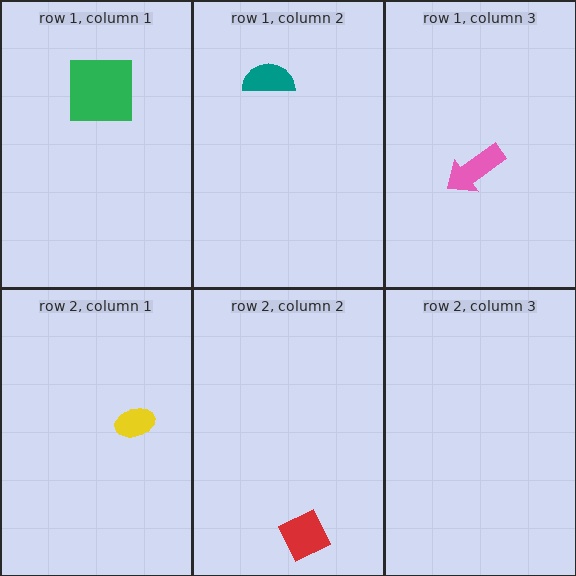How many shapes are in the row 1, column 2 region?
1.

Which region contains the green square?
The row 1, column 1 region.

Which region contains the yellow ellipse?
The row 2, column 1 region.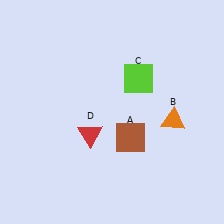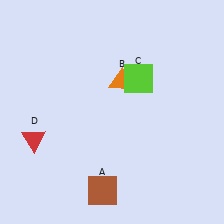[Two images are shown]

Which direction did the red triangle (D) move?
The red triangle (D) moved left.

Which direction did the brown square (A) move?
The brown square (A) moved down.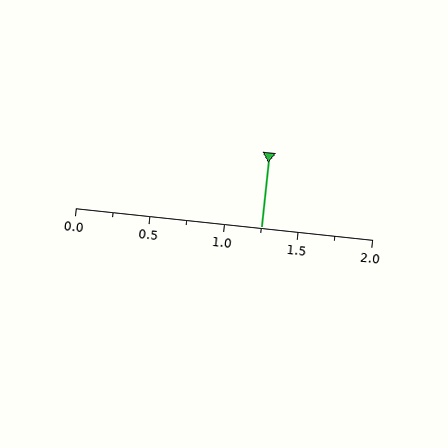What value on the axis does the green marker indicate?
The marker indicates approximately 1.25.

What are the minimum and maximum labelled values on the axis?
The axis runs from 0.0 to 2.0.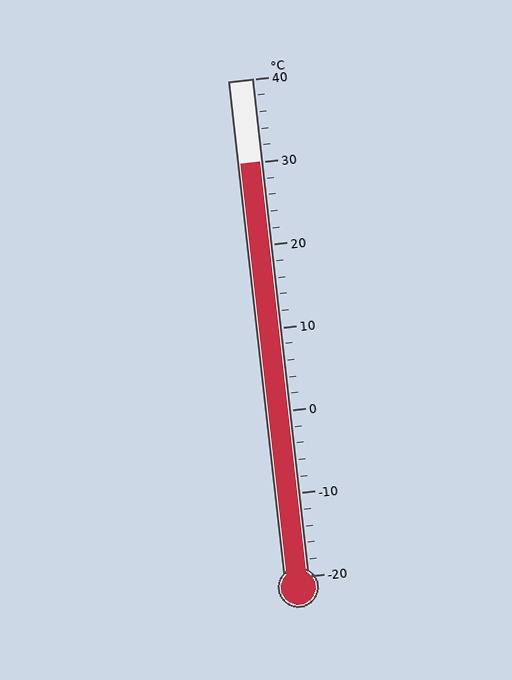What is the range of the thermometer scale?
The thermometer scale ranges from -20°C to 40°C.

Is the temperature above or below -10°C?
The temperature is above -10°C.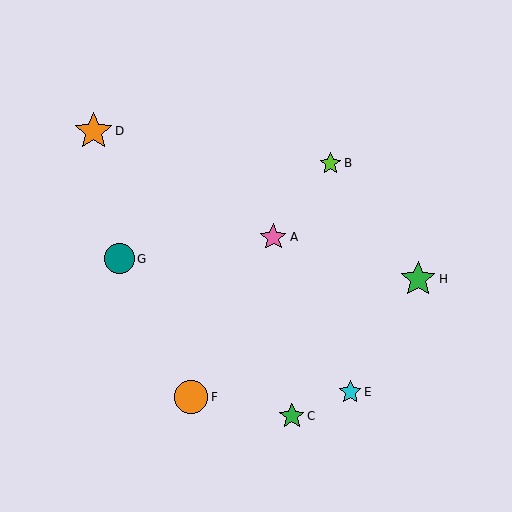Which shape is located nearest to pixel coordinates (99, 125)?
The orange star (labeled D) at (94, 131) is nearest to that location.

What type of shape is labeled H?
Shape H is a green star.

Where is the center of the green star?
The center of the green star is at (418, 279).